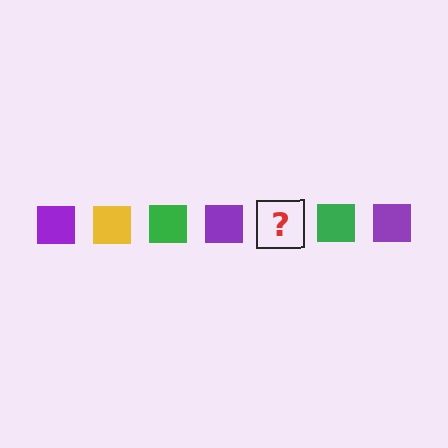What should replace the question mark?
The question mark should be replaced with a yellow square.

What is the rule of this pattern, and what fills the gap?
The rule is that the pattern cycles through purple, yellow, green squares. The gap should be filled with a yellow square.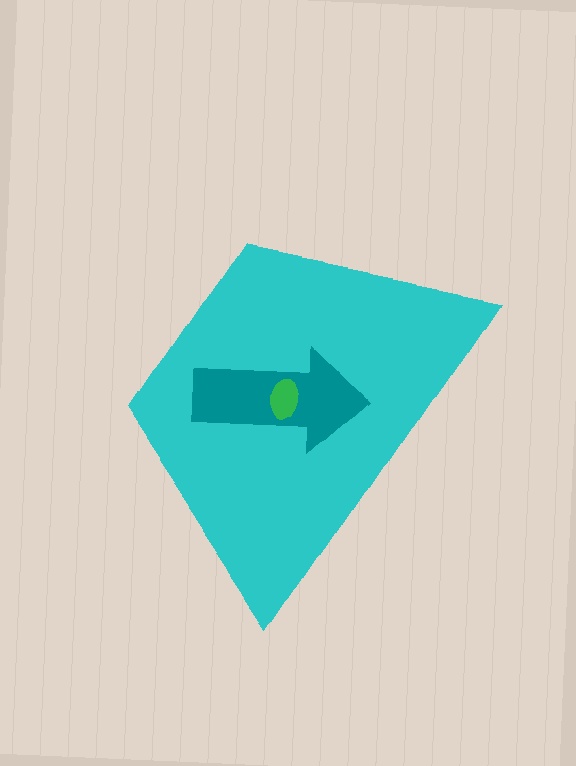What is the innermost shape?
The green ellipse.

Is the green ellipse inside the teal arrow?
Yes.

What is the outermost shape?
The cyan trapezoid.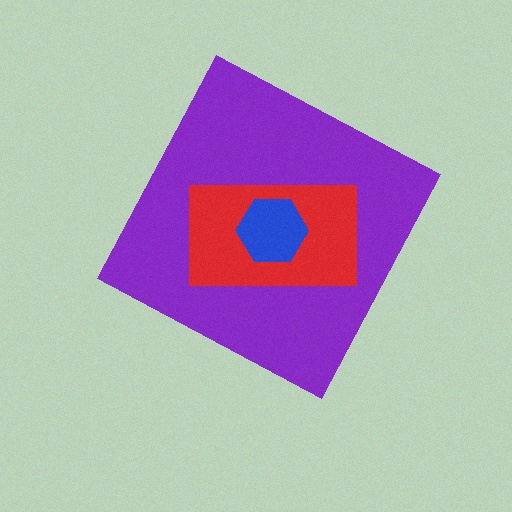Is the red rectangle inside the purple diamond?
Yes.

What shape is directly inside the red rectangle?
The blue hexagon.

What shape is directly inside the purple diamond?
The red rectangle.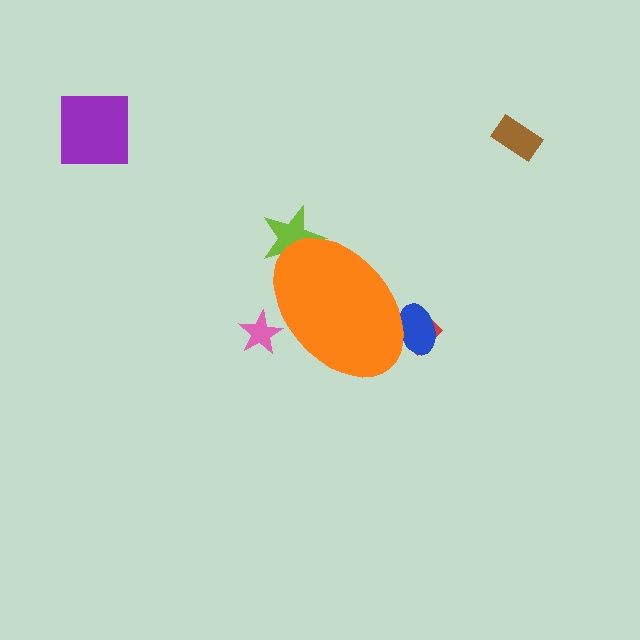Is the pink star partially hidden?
Yes, the pink star is partially hidden behind the orange ellipse.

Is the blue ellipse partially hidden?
Yes, the blue ellipse is partially hidden behind the orange ellipse.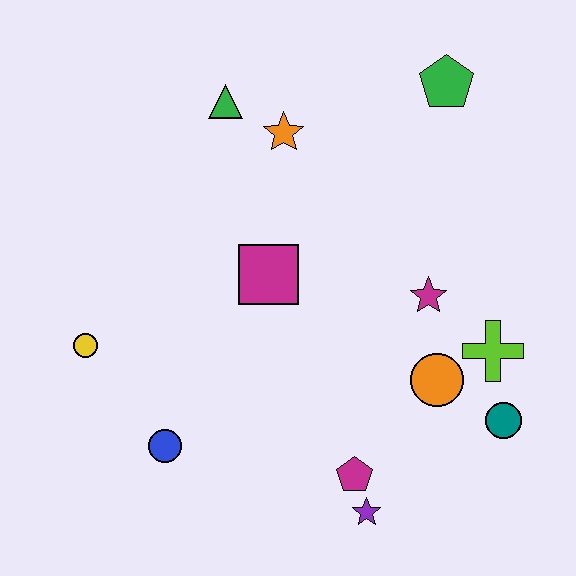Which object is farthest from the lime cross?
The yellow circle is farthest from the lime cross.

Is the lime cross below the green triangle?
Yes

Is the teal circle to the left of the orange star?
No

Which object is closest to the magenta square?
The orange star is closest to the magenta square.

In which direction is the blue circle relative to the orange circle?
The blue circle is to the left of the orange circle.